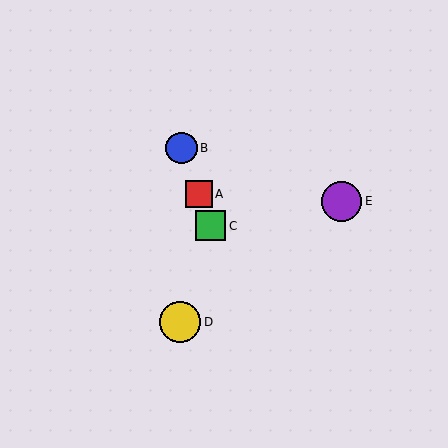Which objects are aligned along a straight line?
Objects A, B, C are aligned along a straight line.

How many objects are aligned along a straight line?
3 objects (A, B, C) are aligned along a straight line.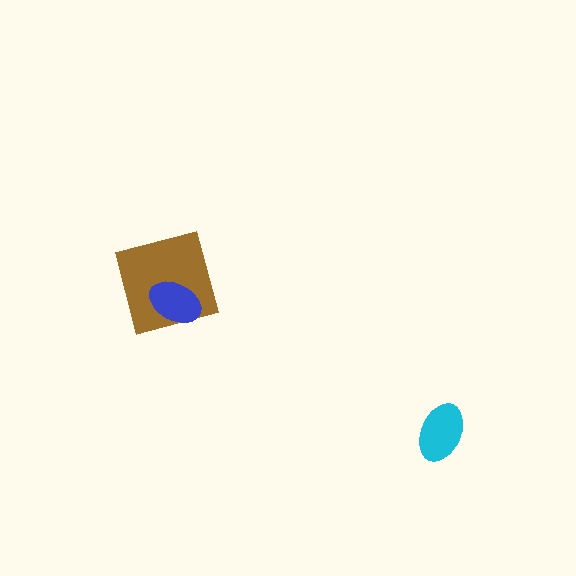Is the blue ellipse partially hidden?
No, no other shape covers it.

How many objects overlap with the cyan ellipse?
0 objects overlap with the cyan ellipse.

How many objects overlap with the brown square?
1 object overlaps with the brown square.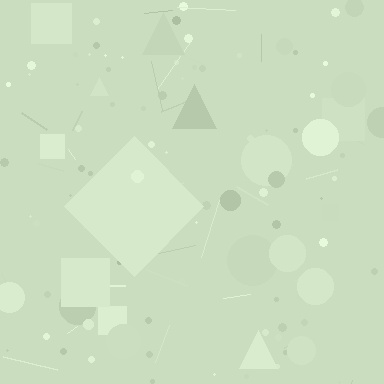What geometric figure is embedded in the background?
A diamond is embedded in the background.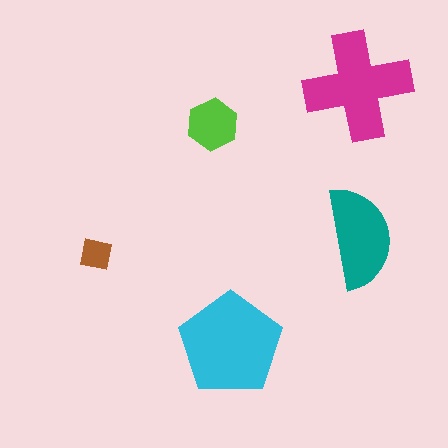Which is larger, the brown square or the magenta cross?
The magenta cross.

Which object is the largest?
The cyan pentagon.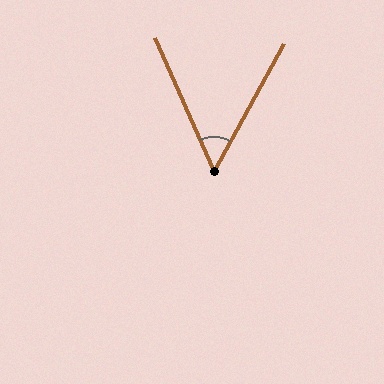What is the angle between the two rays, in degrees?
Approximately 53 degrees.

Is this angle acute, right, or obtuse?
It is acute.